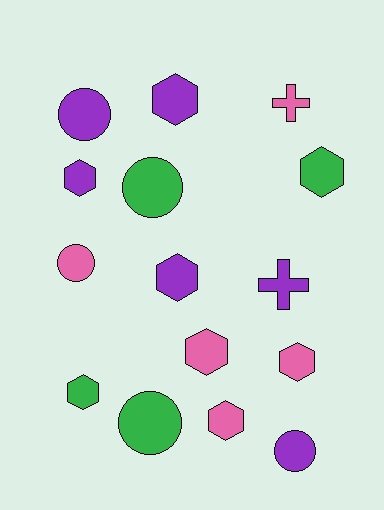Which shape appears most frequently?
Hexagon, with 8 objects.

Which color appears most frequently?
Purple, with 6 objects.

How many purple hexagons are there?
There are 3 purple hexagons.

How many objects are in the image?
There are 15 objects.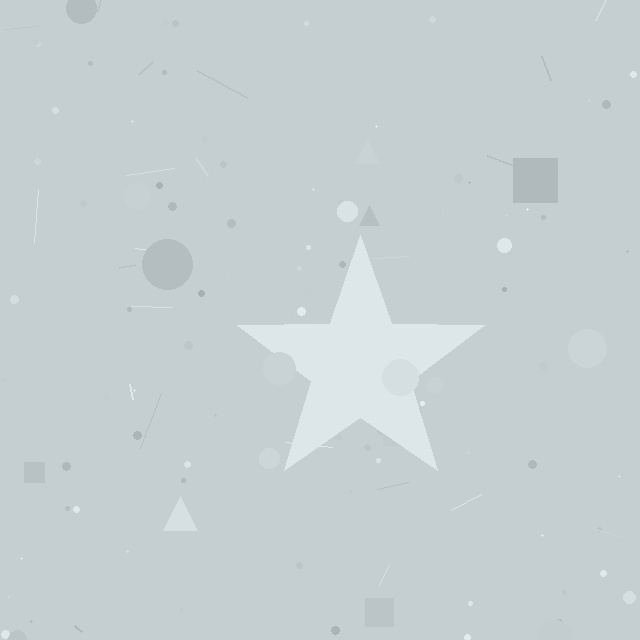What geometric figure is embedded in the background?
A star is embedded in the background.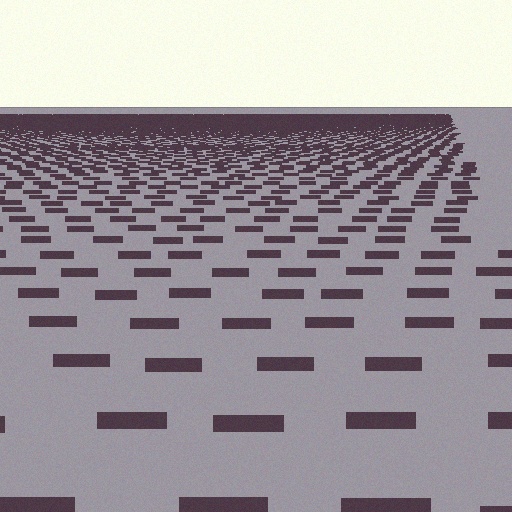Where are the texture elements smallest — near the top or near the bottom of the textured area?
Near the top.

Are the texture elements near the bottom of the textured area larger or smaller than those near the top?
Larger. Near the bottom, elements are closer to the viewer and appear at a bigger on-screen size.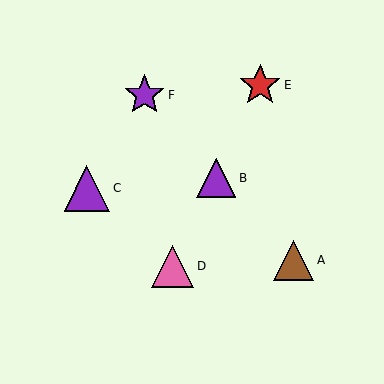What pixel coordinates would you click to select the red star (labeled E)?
Click at (260, 85) to select the red star E.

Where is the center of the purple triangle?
The center of the purple triangle is at (87, 188).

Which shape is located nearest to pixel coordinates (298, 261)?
The brown triangle (labeled A) at (294, 260) is nearest to that location.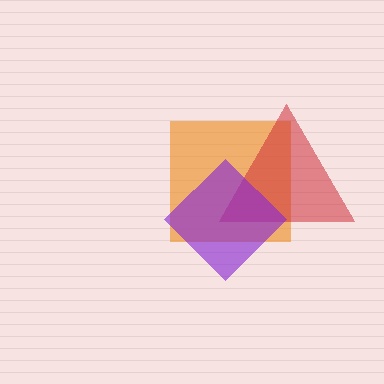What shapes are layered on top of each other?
The layered shapes are: an orange square, a red triangle, a purple diamond.